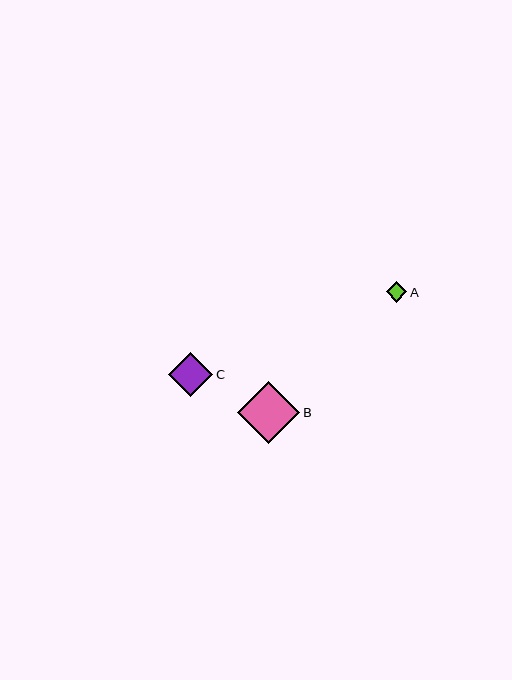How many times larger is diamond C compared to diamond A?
Diamond C is approximately 2.2 times the size of diamond A.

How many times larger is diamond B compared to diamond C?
Diamond B is approximately 1.4 times the size of diamond C.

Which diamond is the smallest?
Diamond A is the smallest with a size of approximately 20 pixels.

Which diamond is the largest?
Diamond B is the largest with a size of approximately 62 pixels.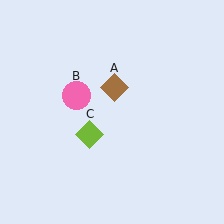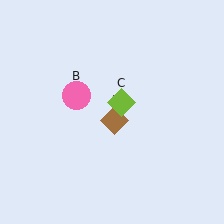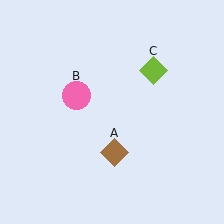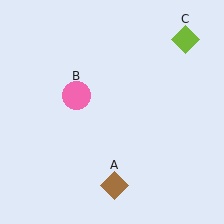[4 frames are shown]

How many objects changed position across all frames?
2 objects changed position: brown diamond (object A), lime diamond (object C).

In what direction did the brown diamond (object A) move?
The brown diamond (object A) moved down.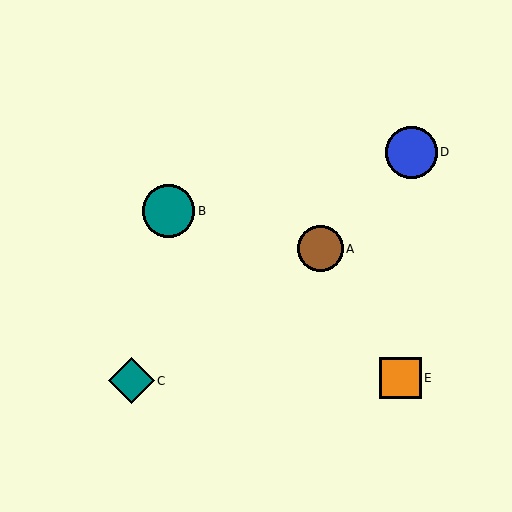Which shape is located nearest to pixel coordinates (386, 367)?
The orange square (labeled E) at (400, 378) is nearest to that location.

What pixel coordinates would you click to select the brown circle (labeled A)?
Click at (320, 249) to select the brown circle A.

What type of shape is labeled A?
Shape A is a brown circle.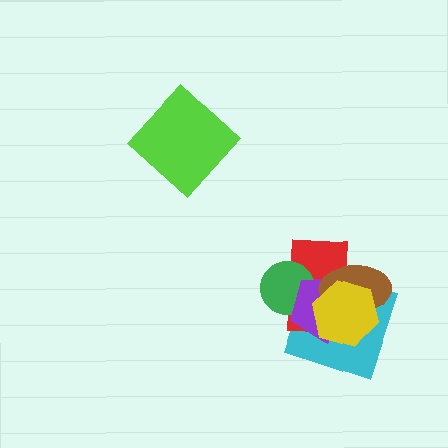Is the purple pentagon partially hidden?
Yes, it is partially covered by another shape.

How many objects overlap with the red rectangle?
5 objects overlap with the red rectangle.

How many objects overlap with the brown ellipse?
4 objects overlap with the brown ellipse.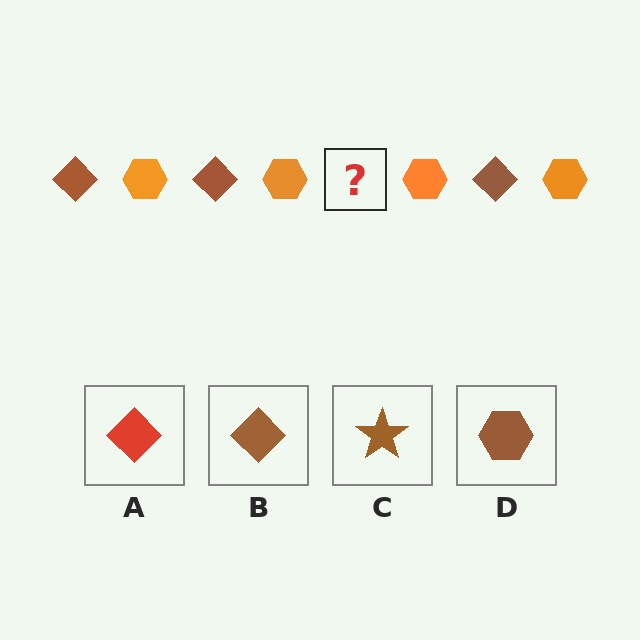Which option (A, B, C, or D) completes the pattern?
B.